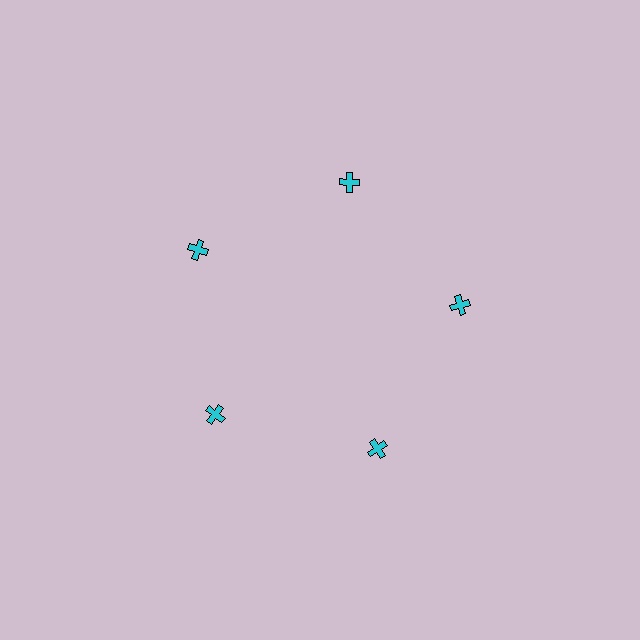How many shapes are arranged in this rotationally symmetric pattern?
There are 5 shapes, arranged in 5 groups of 1.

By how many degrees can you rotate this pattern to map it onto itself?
The pattern maps onto itself every 72 degrees of rotation.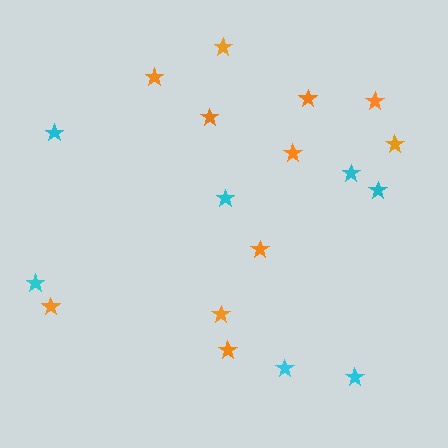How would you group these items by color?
There are 2 groups: one group of orange stars (11) and one group of cyan stars (7).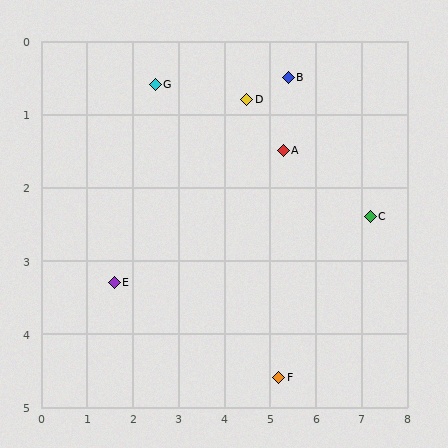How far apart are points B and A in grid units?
Points B and A are about 1.0 grid units apart.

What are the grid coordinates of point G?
Point G is at approximately (2.5, 0.6).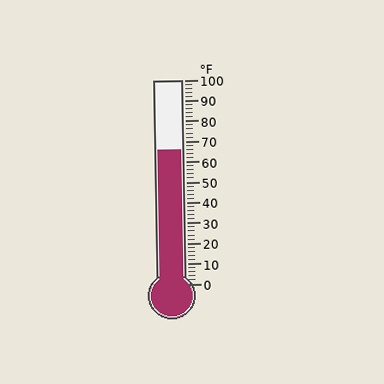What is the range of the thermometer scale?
The thermometer scale ranges from 0°F to 100°F.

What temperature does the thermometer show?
The thermometer shows approximately 66°F.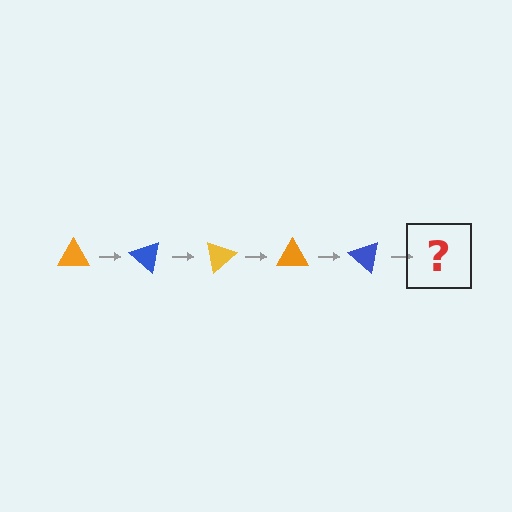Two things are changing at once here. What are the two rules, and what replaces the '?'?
The two rules are that it rotates 40 degrees each step and the color cycles through orange, blue, and yellow. The '?' should be a yellow triangle, rotated 200 degrees from the start.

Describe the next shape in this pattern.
It should be a yellow triangle, rotated 200 degrees from the start.